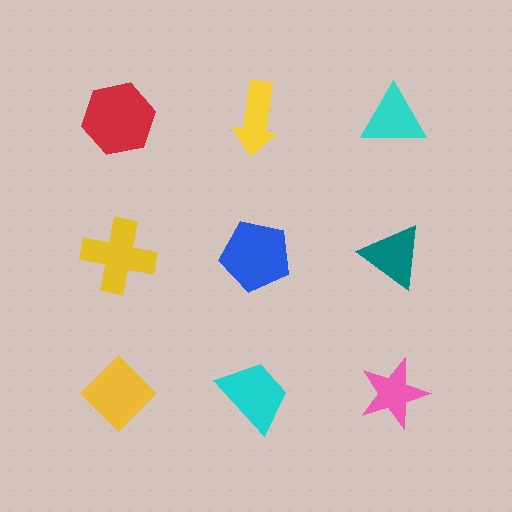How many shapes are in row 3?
3 shapes.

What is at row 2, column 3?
A teal triangle.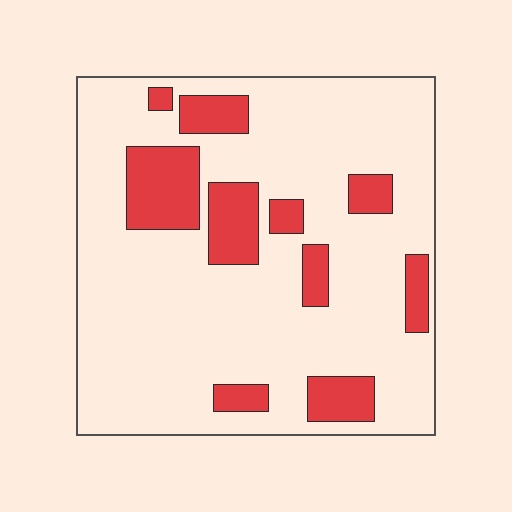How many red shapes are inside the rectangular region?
10.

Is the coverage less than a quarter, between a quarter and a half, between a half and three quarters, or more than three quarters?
Less than a quarter.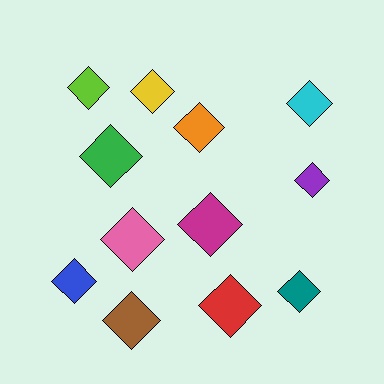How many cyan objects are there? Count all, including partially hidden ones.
There is 1 cyan object.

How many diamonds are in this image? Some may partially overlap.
There are 12 diamonds.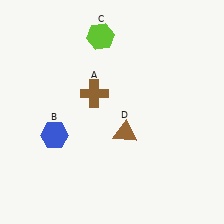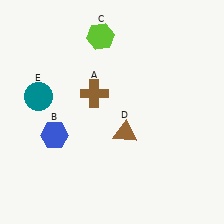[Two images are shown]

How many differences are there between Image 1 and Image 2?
There is 1 difference between the two images.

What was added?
A teal circle (E) was added in Image 2.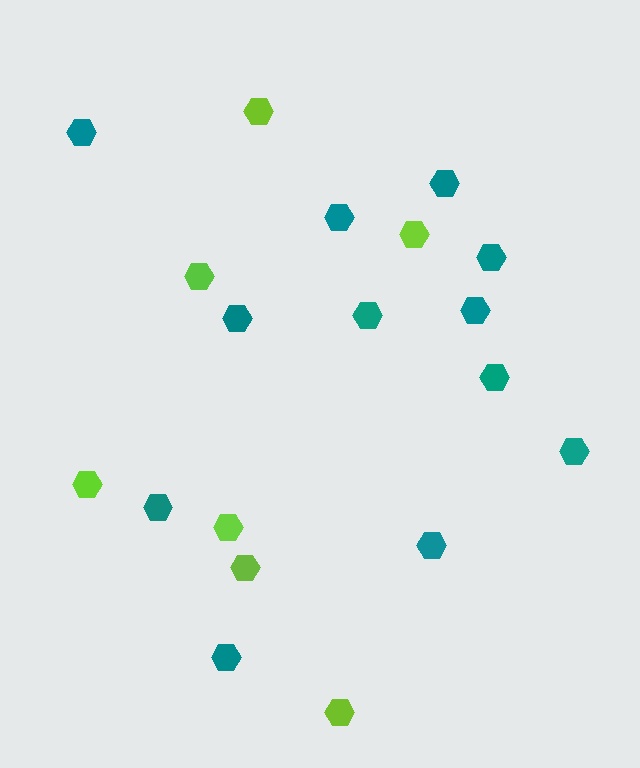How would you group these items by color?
There are 2 groups: one group of teal hexagons (12) and one group of lime hexagons (7).